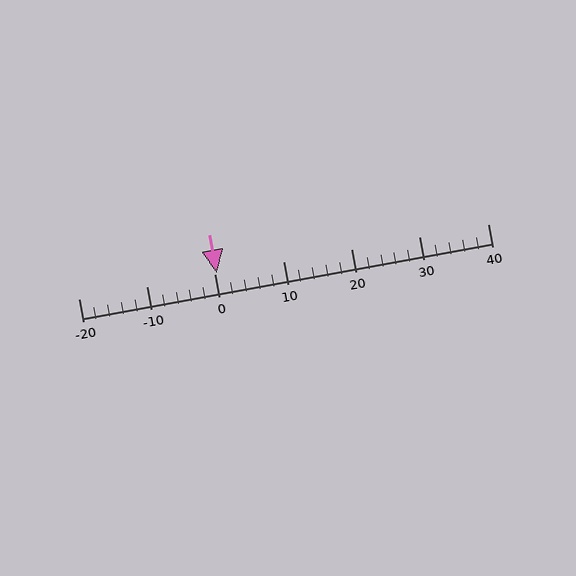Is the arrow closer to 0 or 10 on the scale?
The arrow is closer to 0.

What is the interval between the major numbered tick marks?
The major tick marks are spaced 10 units apart.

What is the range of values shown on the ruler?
The ruler shows values from -20 to 40.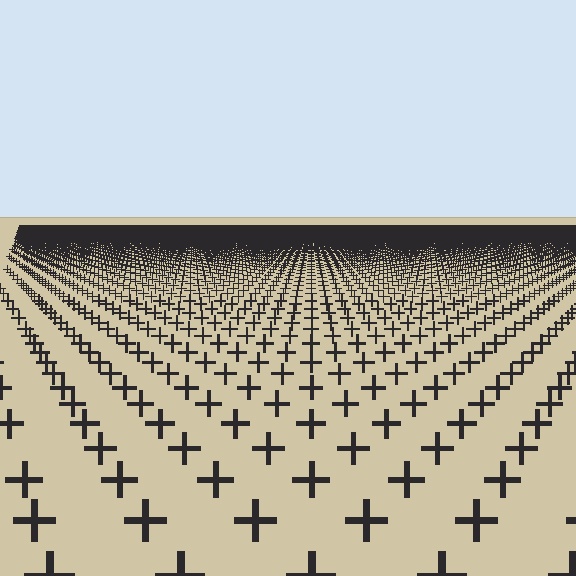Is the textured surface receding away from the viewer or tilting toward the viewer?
The surface is receding away from the viewer. Texture elements get smaller and denser toward the top.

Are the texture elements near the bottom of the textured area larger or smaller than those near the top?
Larger. Near the bottom, elements are closer to the viewer and appear at a bigger on-screen size.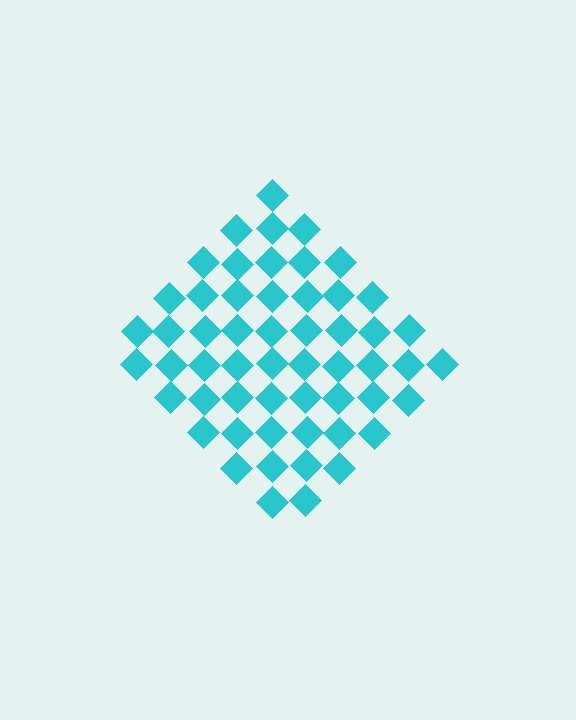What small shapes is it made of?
It is made of small diamonds.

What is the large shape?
The large shape is a diamond.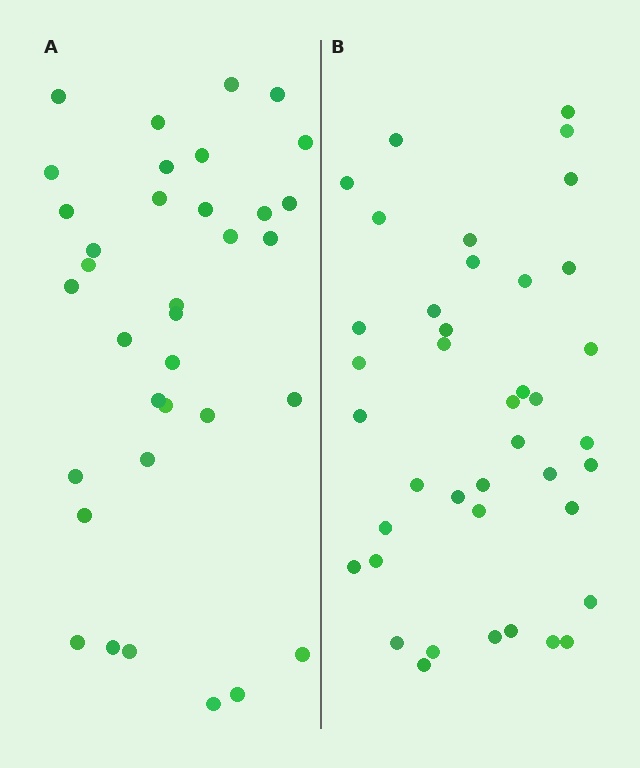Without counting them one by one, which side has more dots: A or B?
Region B (the right region) has more dots.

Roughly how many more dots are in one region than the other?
Region B has about 5 more dots than region A.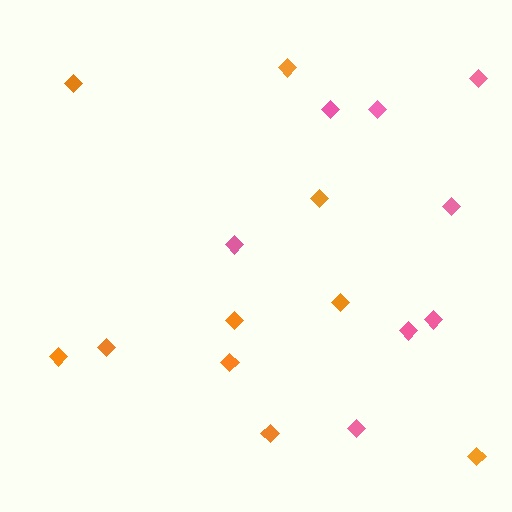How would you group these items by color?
There are 2 groups: one group of orange diamonds (10) and one group of pink diamonds (8).